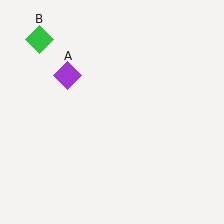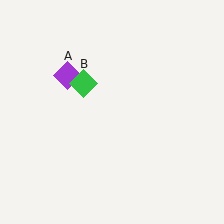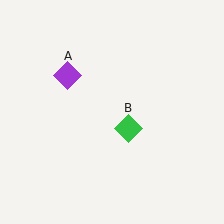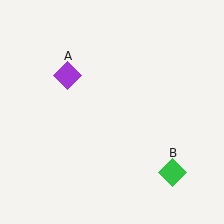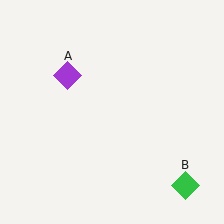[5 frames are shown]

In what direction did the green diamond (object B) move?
The green diamond (object B) moved down and to the right.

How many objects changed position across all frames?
1 object changed position: green diamond (object B).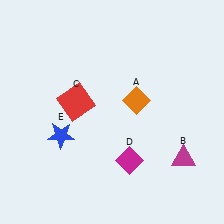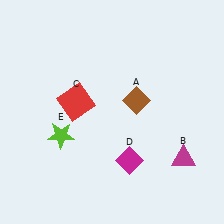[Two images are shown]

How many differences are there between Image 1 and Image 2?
There are 2 differences between the two images.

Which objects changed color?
A changed from orange to brown. E changed from blue to lime.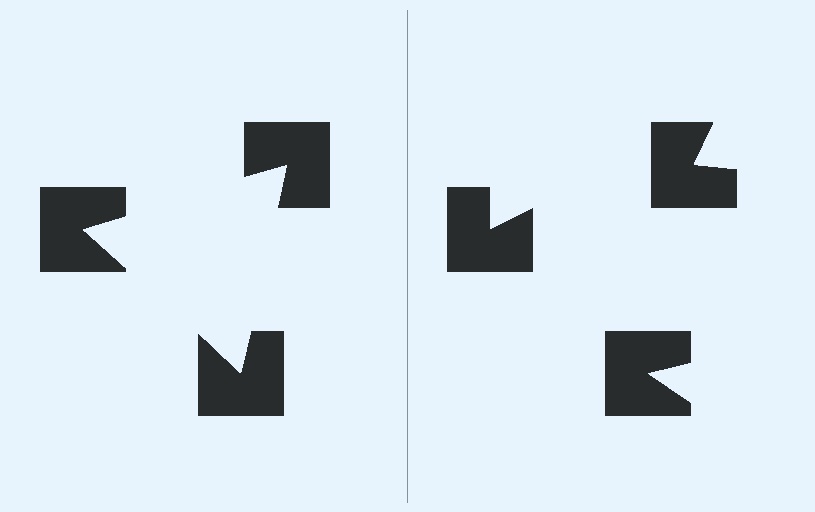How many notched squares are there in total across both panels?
6 — 3 on each side.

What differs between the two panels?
The notched squares are positioned identically on both sides; only the wedge orientations differ. On the left they align to a triangle; on the right they are misaligned.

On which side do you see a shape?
An illusory triangle appears on the left side. On the right side the wedge cuts are rotated, so no coherent shape forms.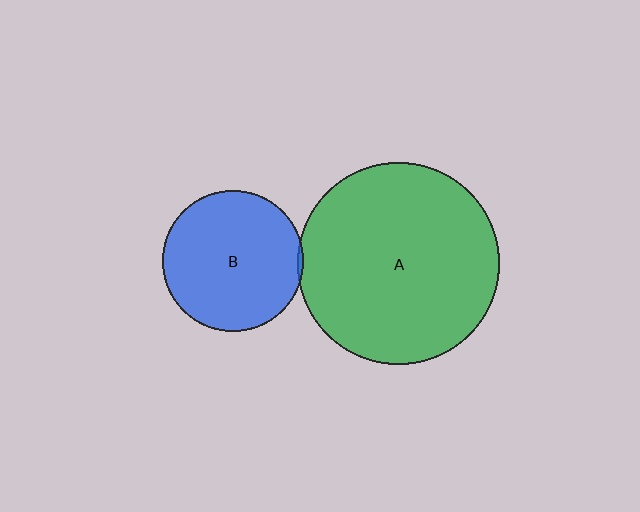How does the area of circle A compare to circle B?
Approximately 2.1 times.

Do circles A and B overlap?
Yes.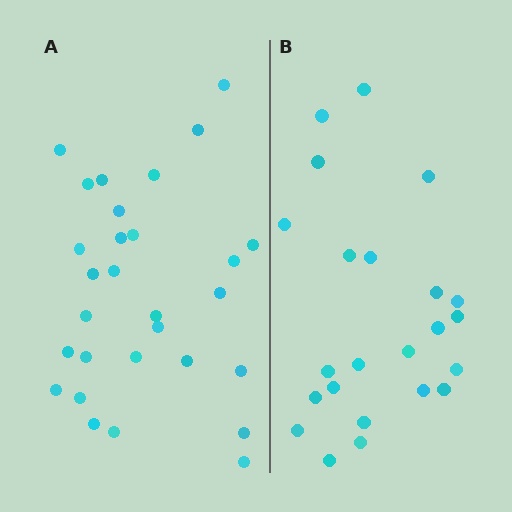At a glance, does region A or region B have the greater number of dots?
Region A (the left region) has more dots.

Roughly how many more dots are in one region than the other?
Region A has about 6 more dots than region B.